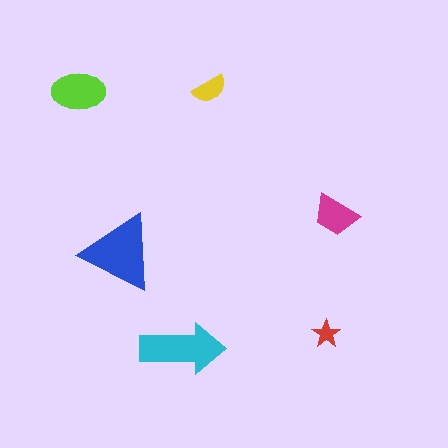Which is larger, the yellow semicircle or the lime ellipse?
The lime ellipse.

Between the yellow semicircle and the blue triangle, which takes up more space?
The blue triangle.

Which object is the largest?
The blue triangle.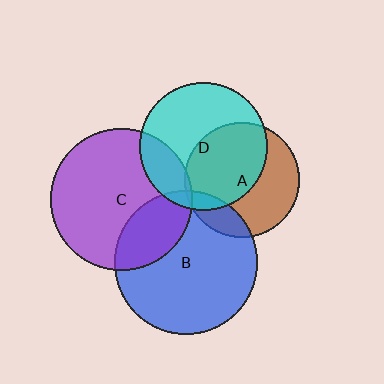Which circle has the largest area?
Circle B (blue).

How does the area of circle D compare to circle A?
Approximately 1.2 times.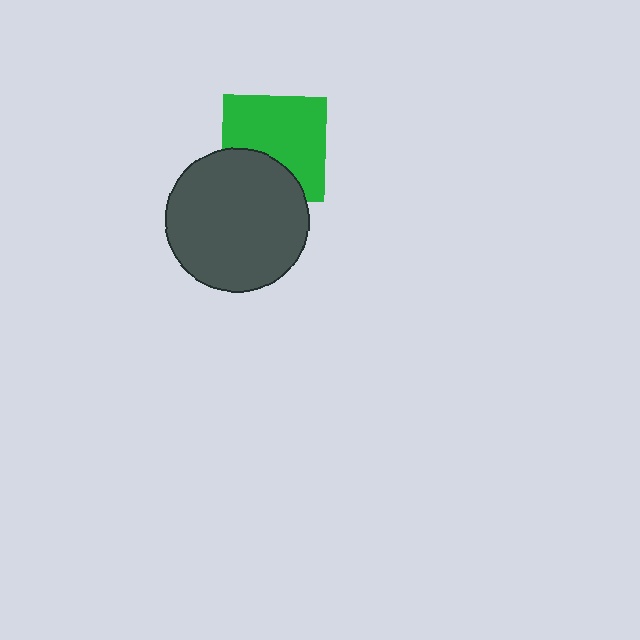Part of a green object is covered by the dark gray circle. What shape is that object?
It is a square.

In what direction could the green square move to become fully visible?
The green square could move up. That would shift it out from behind the dark gray circle entirely.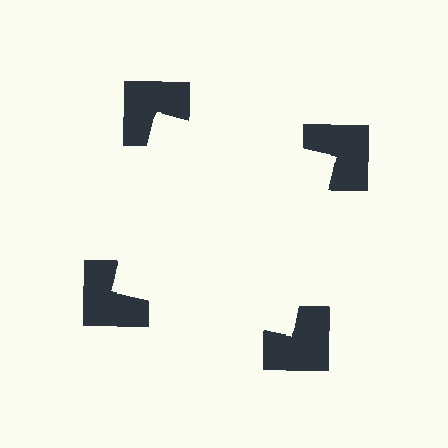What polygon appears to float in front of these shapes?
An illusory square — its edges are inferred from the aligned wedge cuts in the notched squares, not physically drawn.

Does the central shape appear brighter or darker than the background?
It typically appears slightly brighter than the background, even though no actual brightness change is drawn.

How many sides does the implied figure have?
4 sides.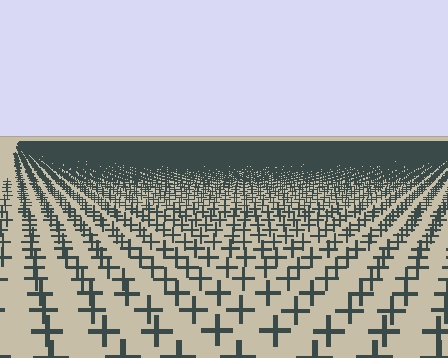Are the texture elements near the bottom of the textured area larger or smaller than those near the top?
Larger. Near the bottom, elements are closer to the viewer and appear at a bigger on-screen size.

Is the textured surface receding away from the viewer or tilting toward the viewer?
The surface is receding away from the viewer. Texture elements get smaller and denser toward the top.